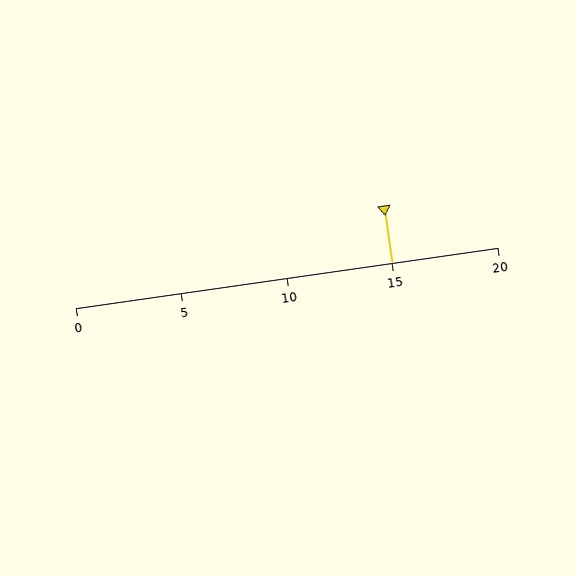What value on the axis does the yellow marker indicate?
The marker indicates approximately 15.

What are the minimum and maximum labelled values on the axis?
The axis runs from 0 to 20.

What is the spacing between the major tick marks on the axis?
The major ticks are spaced 5 apart.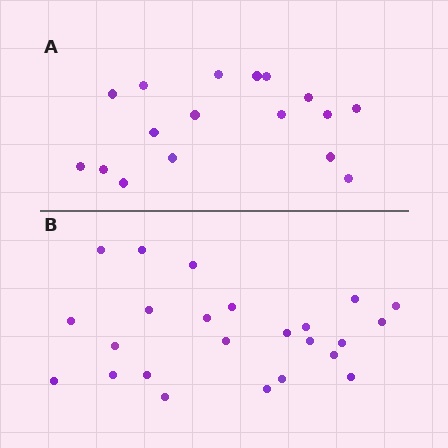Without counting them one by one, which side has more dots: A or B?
Region B (the bottom region) has more dots.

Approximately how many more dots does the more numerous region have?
Region B has roughly 8 or so more dots than region A.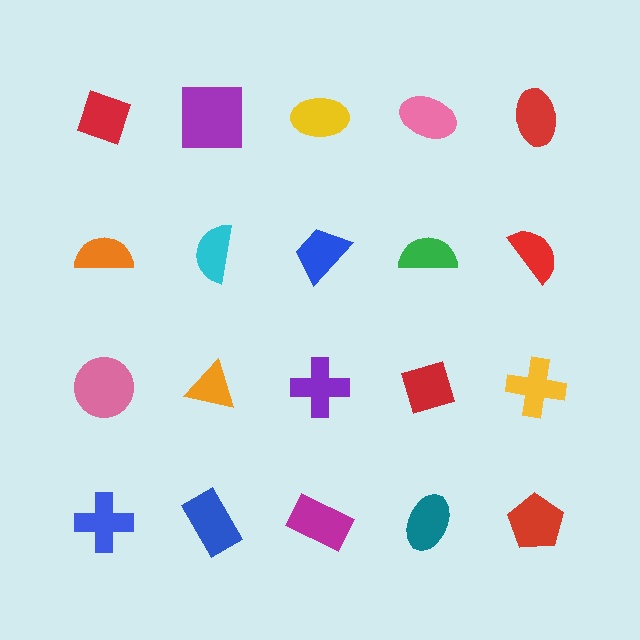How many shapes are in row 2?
5 shapes.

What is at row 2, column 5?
A red semicircle.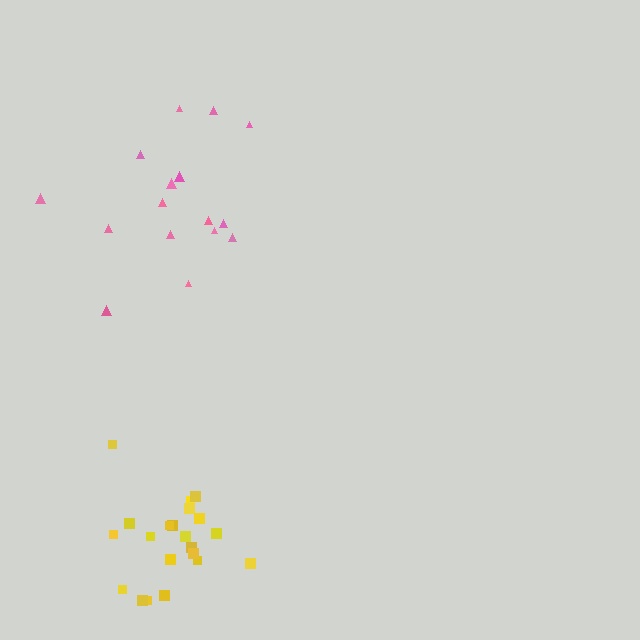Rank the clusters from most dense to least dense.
yellow, pink.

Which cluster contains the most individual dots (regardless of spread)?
Yellow (21).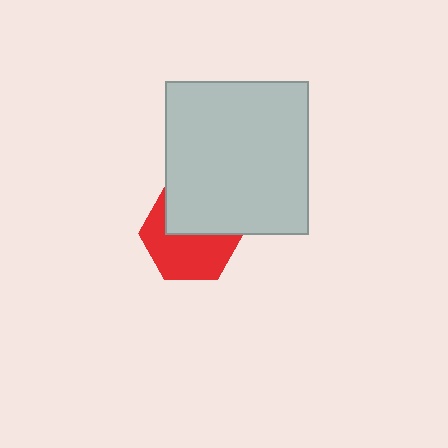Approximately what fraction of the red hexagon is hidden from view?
Roughly 43% of the red hexagon is hidden behind the light gray rectangle.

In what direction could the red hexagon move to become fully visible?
The red hexagon could move down. That would shift it out from behind the light gray rectangle entirely.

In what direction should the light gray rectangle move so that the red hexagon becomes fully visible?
The light gray rectangle should move up. That is the shortest direction to clear the overlap and leave the red hexagon fully visible.